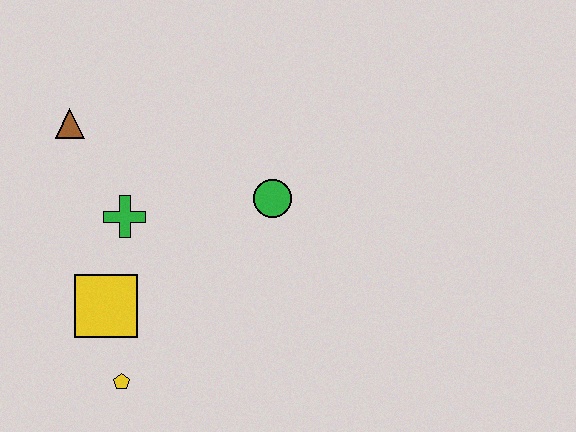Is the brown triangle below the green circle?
No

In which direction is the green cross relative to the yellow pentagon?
The green cross is above the yellow pentagon.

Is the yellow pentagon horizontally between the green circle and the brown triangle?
Yes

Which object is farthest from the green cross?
The yellow pentagon is farthest from the green cross.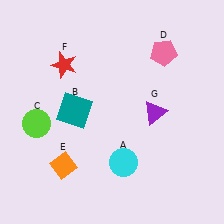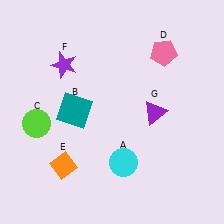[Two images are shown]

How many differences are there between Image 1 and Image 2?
There is 1 difference between the two images.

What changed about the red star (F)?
In Image 1, F is red. In Image 2, it changed to purple.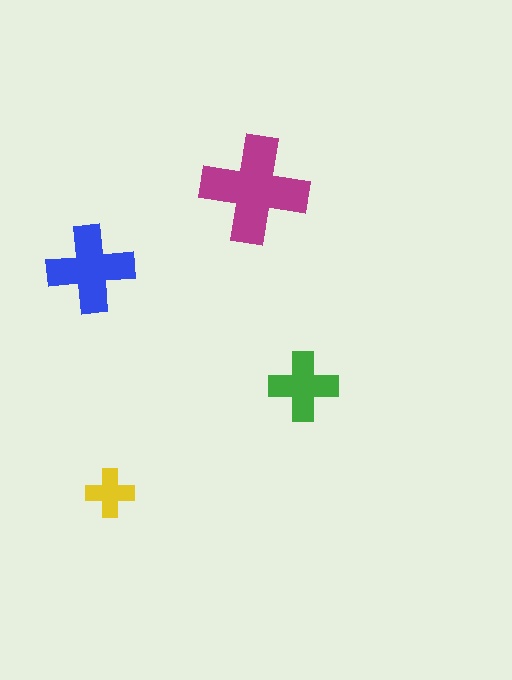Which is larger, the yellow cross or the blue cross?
The blue one.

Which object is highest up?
The magenta cross is topmost.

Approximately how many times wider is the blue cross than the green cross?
About 1.5 times wider.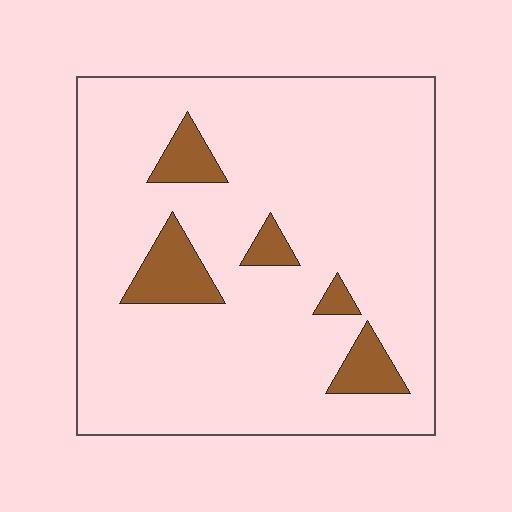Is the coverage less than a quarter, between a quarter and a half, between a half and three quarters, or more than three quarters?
Less than a quarter.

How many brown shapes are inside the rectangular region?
5.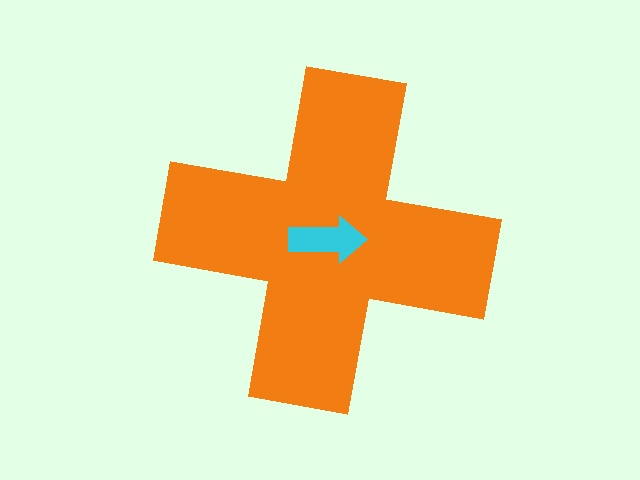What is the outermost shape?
The orange cross.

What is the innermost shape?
The cyan arrow.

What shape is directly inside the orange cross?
The cyan arrow.